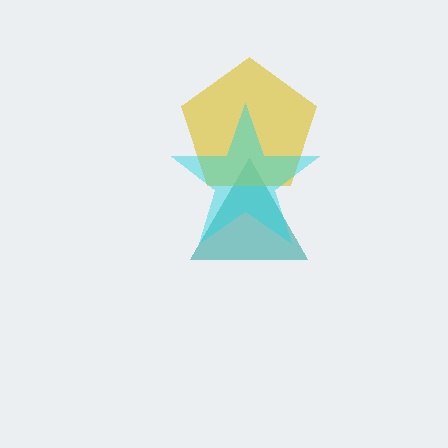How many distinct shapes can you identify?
There are 3 distinct shapes: a teal triangle, a yellow pentagon, a cyan star.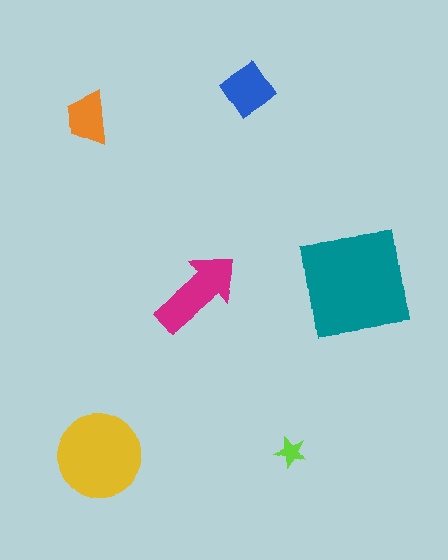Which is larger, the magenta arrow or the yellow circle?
The yellow circle.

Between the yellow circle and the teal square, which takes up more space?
The teal square.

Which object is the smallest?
The lime star.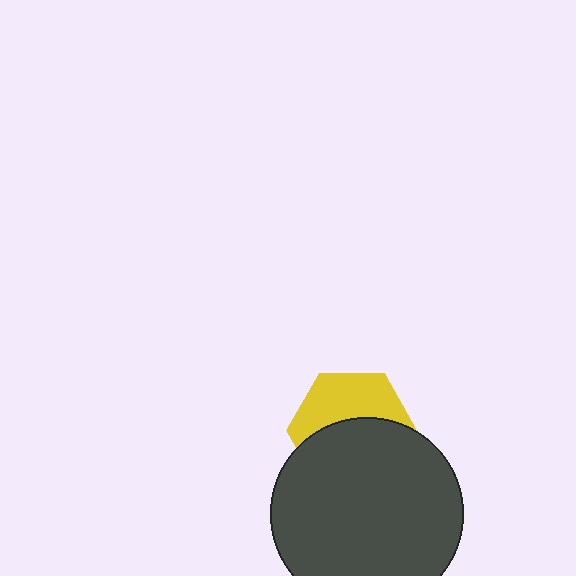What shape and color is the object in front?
The object in front is a dark gray circle.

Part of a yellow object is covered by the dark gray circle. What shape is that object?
It is a hexagon.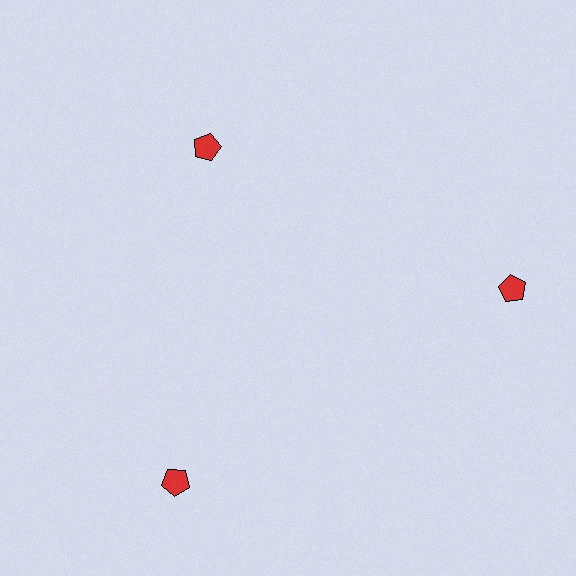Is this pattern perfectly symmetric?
No. The 3 red pentagons are arranged in a ring, but one element near the 11 o'clock position is pulled inward toward the center, breaking the 3-fold rotational symmetry.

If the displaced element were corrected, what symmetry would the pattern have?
It would have 3-fold rotational symmetry — the pattern would map onto itself every 120 degrees.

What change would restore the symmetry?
The symmetry would be restored by moving it outward, back onto the ring so that all 3 pentagons sit at equal angles and equal distance from the center.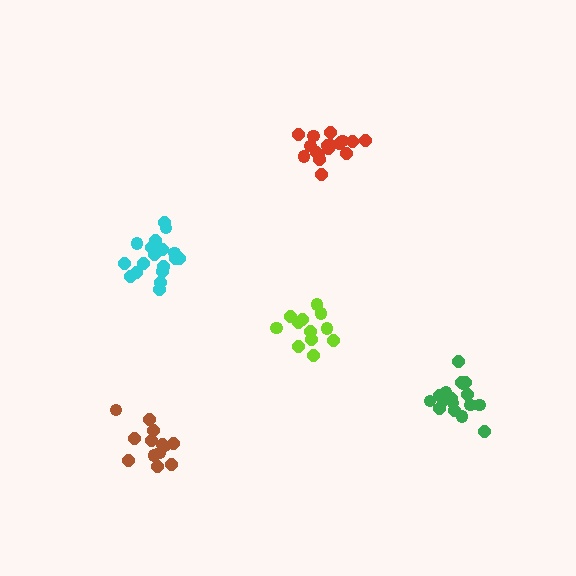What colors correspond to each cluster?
The clusters are colored: lime, brown, cyan, green, red.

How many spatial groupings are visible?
There are 5 spatial groupings.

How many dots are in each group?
Group 1: 12 dots, Group 2: 13 dots, Group 3: 18 dots, Group 4: 18 dots, Group 5: 17 dots (78 total).